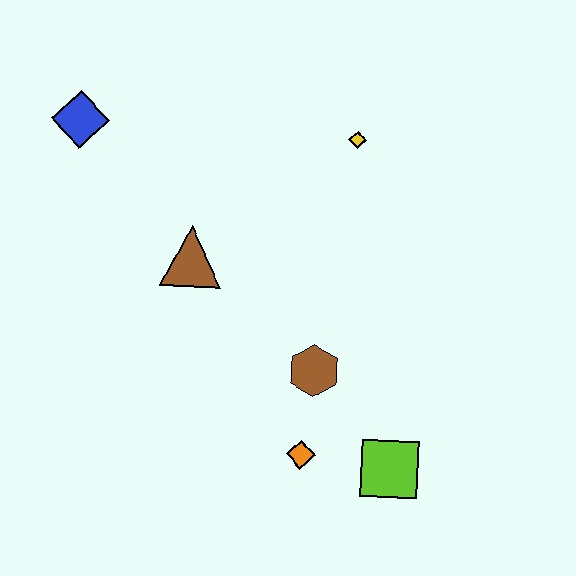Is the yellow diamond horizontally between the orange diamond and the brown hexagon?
No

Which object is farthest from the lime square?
The blue diamond is farthest from the lime square.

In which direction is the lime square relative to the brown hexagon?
The lime square is below the brown hexagon.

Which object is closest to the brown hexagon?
The orange diamond is closest to the brown hexagon.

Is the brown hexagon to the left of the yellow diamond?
Yes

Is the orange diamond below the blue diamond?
Yes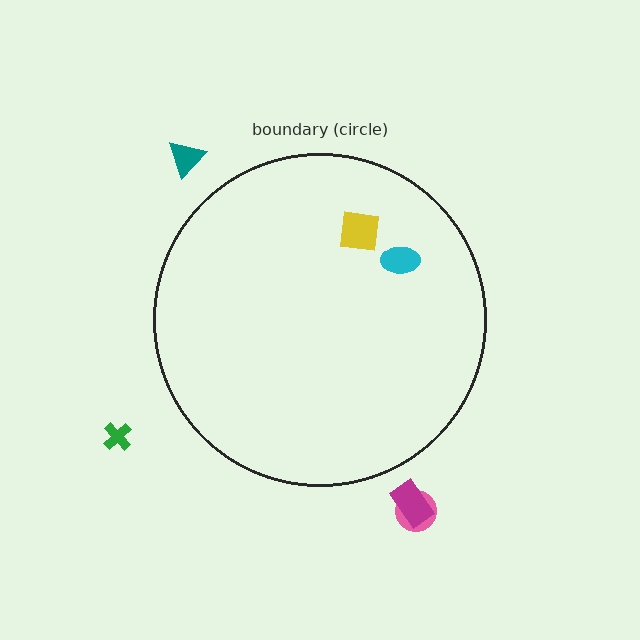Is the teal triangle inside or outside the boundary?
Outside.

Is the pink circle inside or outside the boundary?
Outside.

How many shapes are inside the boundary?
2 inside, 4 outside.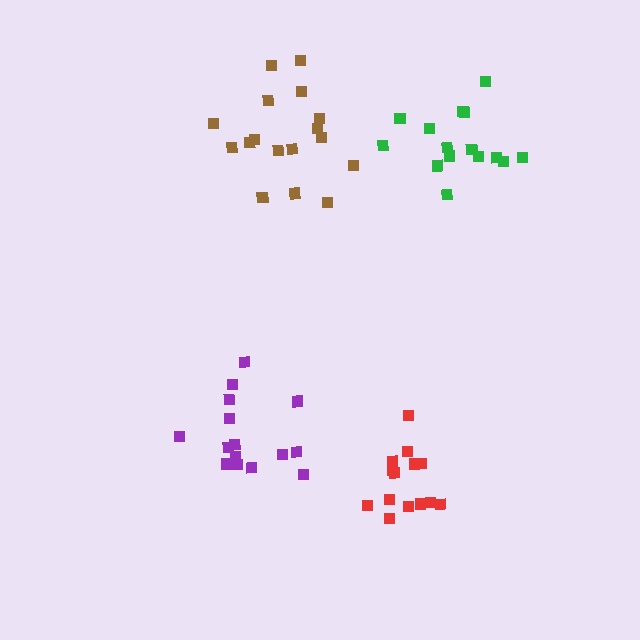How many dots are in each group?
Group 1: 17 dots, Group 2: 15 dots, Group 3: 15 dots, Group 4: 14 dots (61 total).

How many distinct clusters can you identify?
There are 4 distinct clusters.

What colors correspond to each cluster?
The clusters are colored: brown, purple, green, red.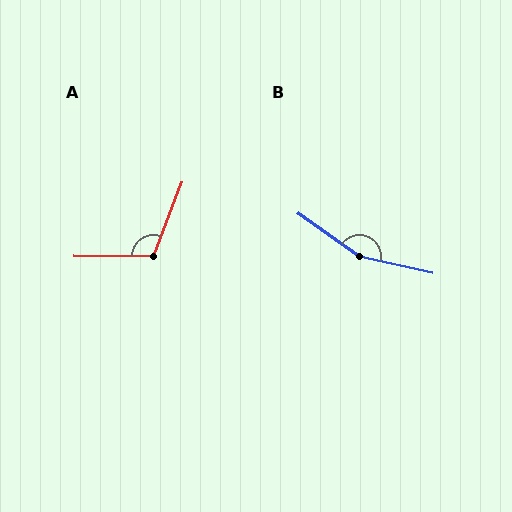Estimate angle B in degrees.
Approximately 157 degrees.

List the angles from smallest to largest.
A (111°), B (157°).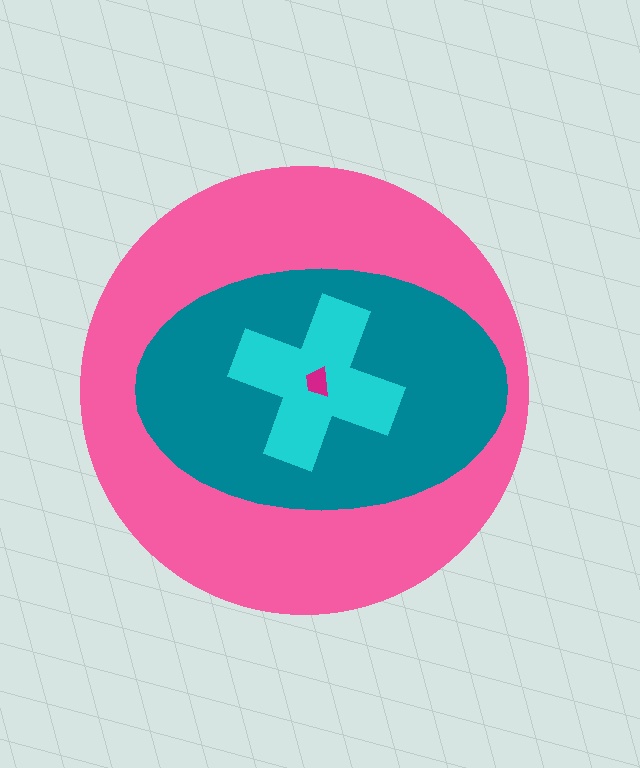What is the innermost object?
The magenta trapezoid.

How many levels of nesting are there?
4.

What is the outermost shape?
The pink circle.